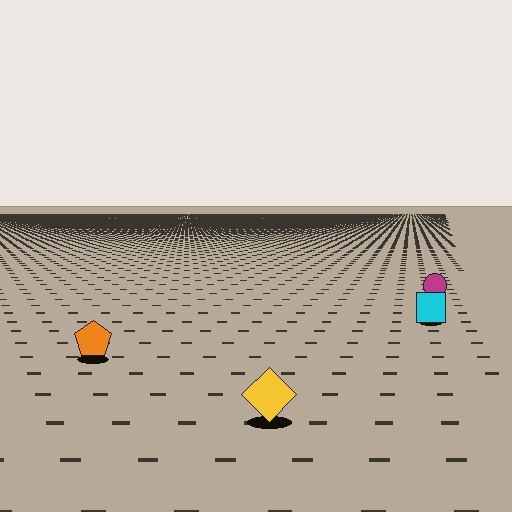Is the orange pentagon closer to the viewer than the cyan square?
Yes. The orange pentagon is closer — you can tell from the texture gradient: the ground texture is coarser near it.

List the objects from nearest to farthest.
From nearest to farthest: the yellow diamond, the orange pentagon, the cyan square, the magenta circle.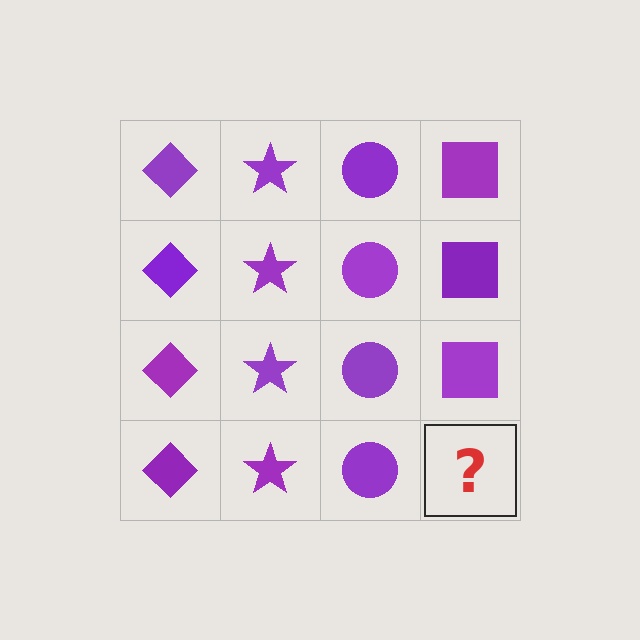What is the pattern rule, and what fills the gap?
The rule is that each column has a consistent shape. The gap should be filled with a purple square.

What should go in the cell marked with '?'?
The missing cell should contain a purple square.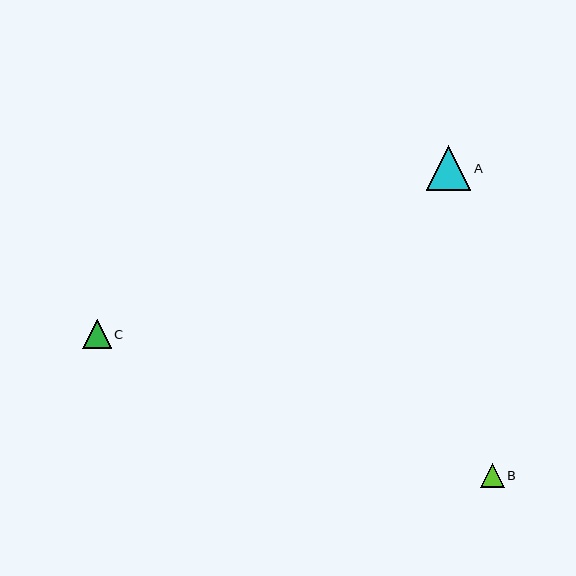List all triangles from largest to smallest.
From largest to smallest: A, C, B.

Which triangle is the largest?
Triangle A is the largest with a size of approximately 45 pixels.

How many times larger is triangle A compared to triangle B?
Triangle A is approximately 1.9 times the size of triangle B.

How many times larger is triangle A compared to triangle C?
Triangle A is approximately 1.6 times the size of triangle C.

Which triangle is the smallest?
Triangle B is the smallest with a size of approximately 24 pixels.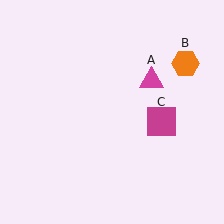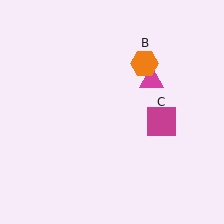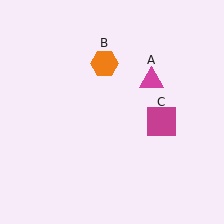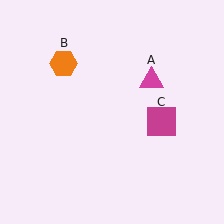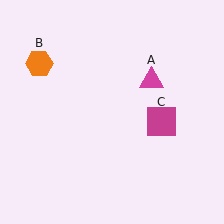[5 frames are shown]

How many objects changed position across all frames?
1 object changed position: orange hexagon (object B).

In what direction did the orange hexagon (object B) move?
The orange hexagon (object B) moved left.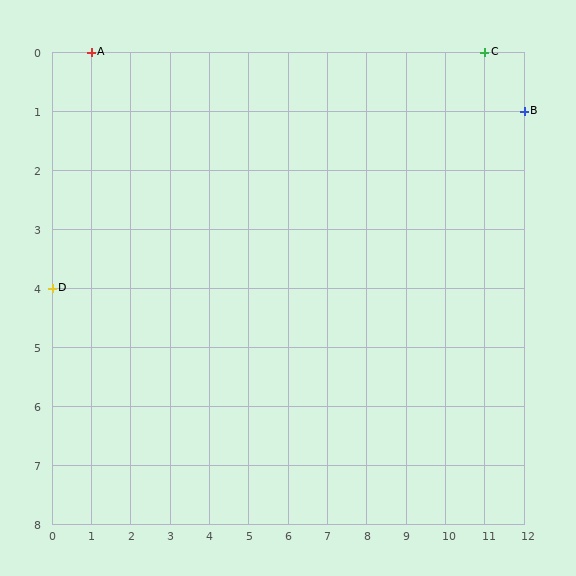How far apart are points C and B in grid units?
Points C and B are 1 column and 1 row apart (about 1.4 grid units diagonally).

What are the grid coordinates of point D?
Point D is at grid coordinates (0, 4).